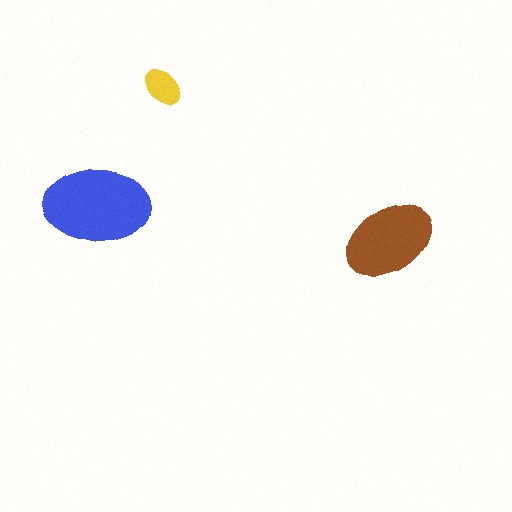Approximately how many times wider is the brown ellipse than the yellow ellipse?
About 2.5 times wider.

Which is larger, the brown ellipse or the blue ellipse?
The blue one.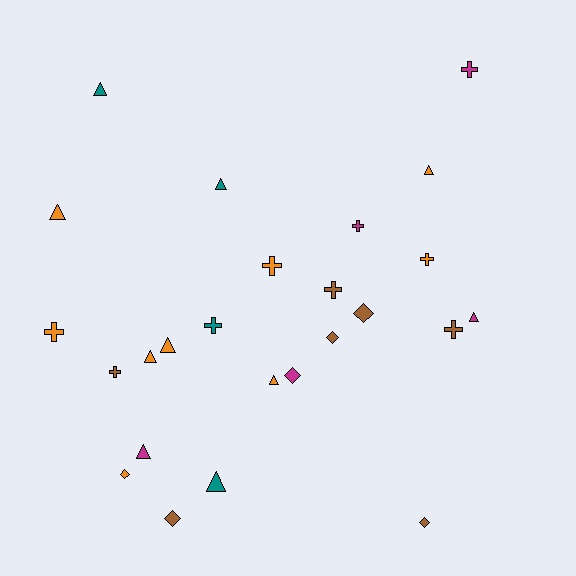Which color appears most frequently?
Orange, with 9 objects.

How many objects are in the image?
There are 25 objects.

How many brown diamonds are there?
There are 4 brown diamonds.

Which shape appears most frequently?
Triangle, with 10 objects.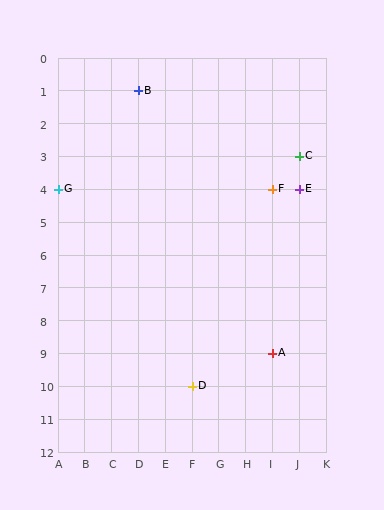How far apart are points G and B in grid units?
Points G and B are 3 columns and 3 rows apart (about 4.2 grid units diagonally).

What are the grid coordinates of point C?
Point C is at grid coordinates (J, 3).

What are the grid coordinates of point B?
Point B is at grid coordinates (D, 1).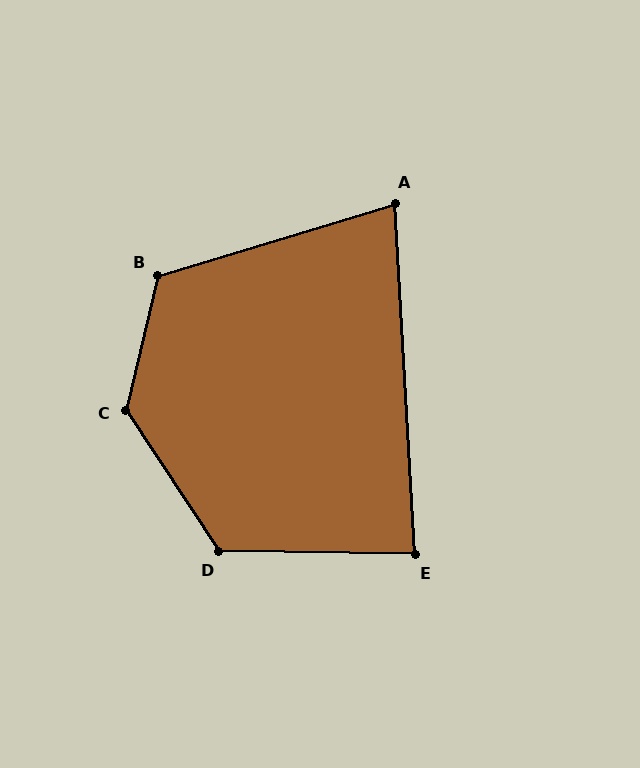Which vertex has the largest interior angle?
C, at approximately 134 degrees.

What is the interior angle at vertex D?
Approximately 124 degrees (obtuse).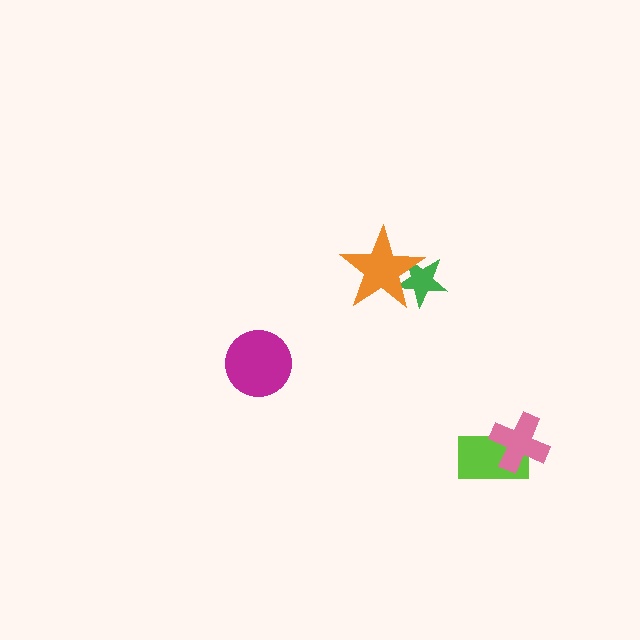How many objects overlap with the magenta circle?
0 objects overlap with the magenta circle.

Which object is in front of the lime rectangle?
The pink cross is in front of the lime rectangle.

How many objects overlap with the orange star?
1 object overlaps with the orange star.